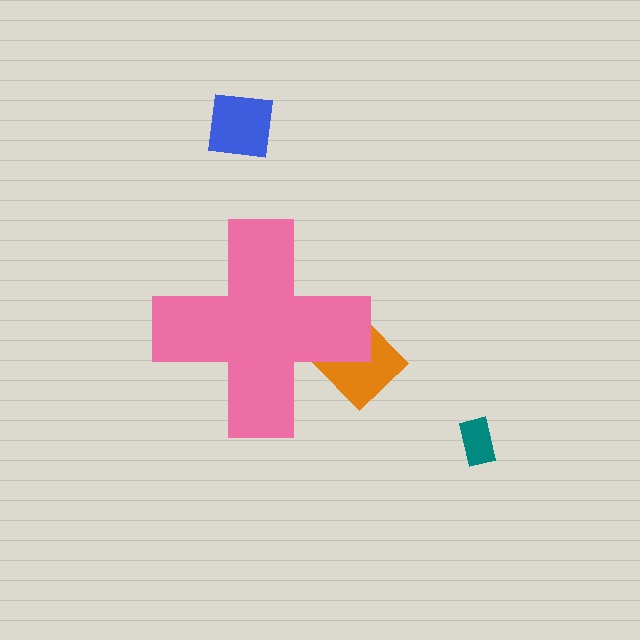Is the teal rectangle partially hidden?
No, the teal rectangle is fully visible.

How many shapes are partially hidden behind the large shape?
1 shape is partially hidden.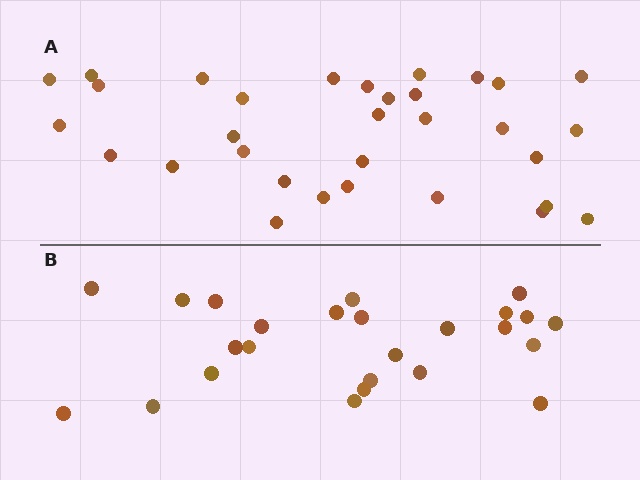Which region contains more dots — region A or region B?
Region A (the top region) has more dots.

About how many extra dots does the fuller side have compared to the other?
Region A has roughly 8 or so more dots than region B.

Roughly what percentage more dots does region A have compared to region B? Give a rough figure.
About 30% more.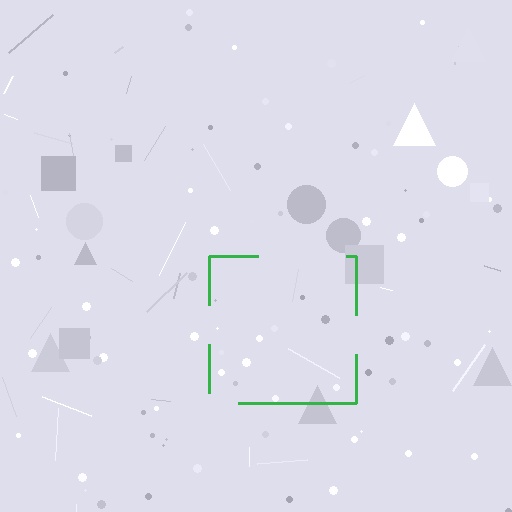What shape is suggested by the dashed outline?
The dashed outline suggests a square.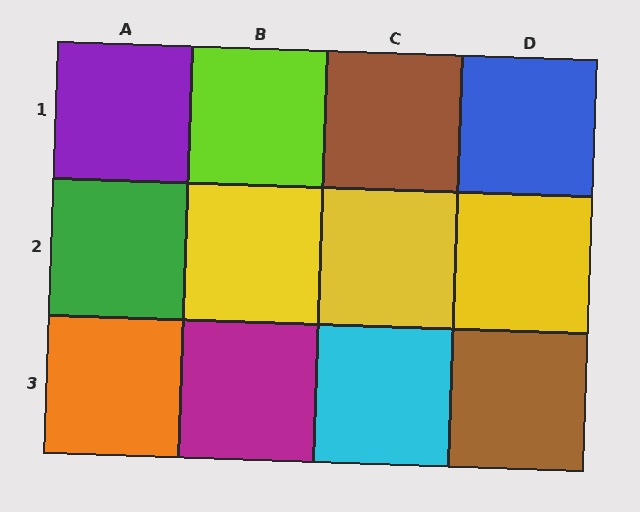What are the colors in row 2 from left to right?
Green, yellow, yellow, yellow.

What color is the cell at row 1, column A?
Purple.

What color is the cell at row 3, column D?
Brown.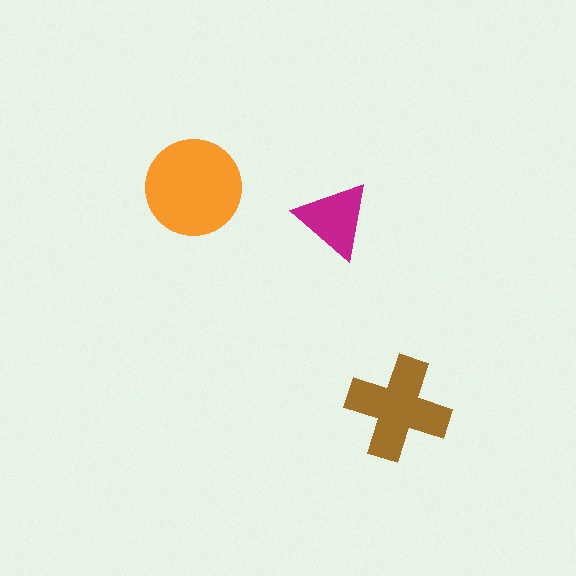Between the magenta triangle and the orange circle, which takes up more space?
The orange circle.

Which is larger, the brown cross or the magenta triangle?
The brown cross.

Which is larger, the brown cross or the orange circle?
The orange circle.